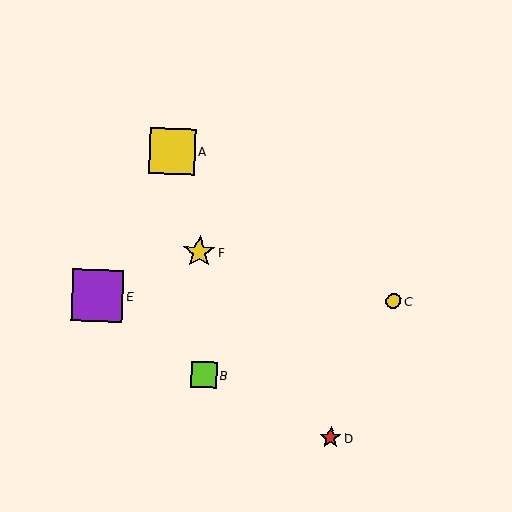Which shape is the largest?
The purple square (labeled E) is the largest.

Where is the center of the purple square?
The center of the purple square is at (98, 296).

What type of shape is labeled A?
Shape A is a yellow square.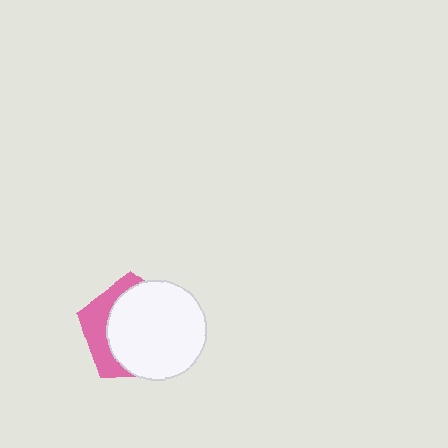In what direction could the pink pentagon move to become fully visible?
The pink pentagon could move toward the upper-left. That would shift it out from behind the white circle entirely.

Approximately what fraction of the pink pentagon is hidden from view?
Roughly 69% of the pink pentagon is hidden behind the white circle.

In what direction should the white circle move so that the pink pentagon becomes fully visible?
The white circle should move toward the lower-right. That is the shortest direction to clear the overlap and leave the pink pentagon fully visible.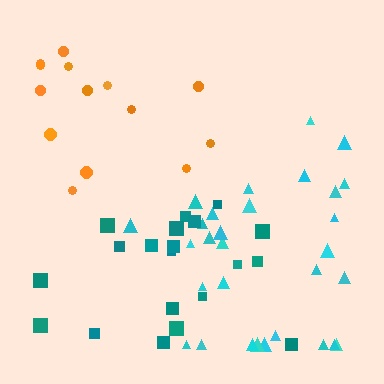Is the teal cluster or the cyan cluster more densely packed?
Teal.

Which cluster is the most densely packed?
Teal.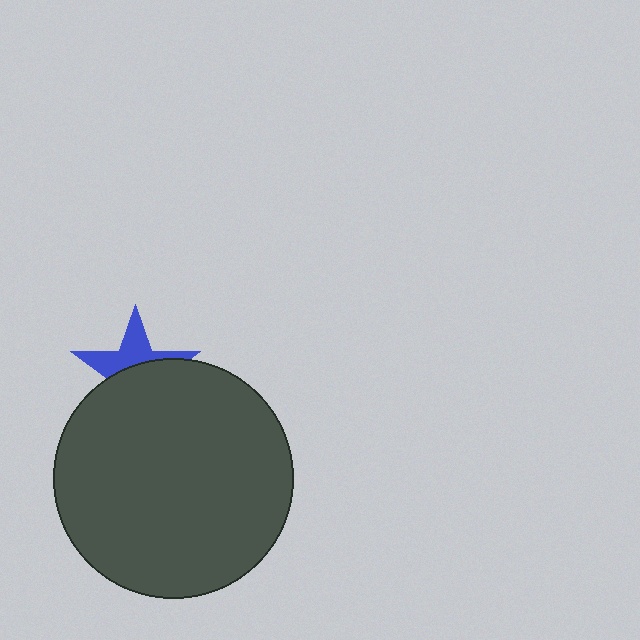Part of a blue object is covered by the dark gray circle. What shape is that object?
It is a star.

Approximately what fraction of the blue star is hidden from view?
Roughly 58% of the blue star is hidden behind the dark gray circle.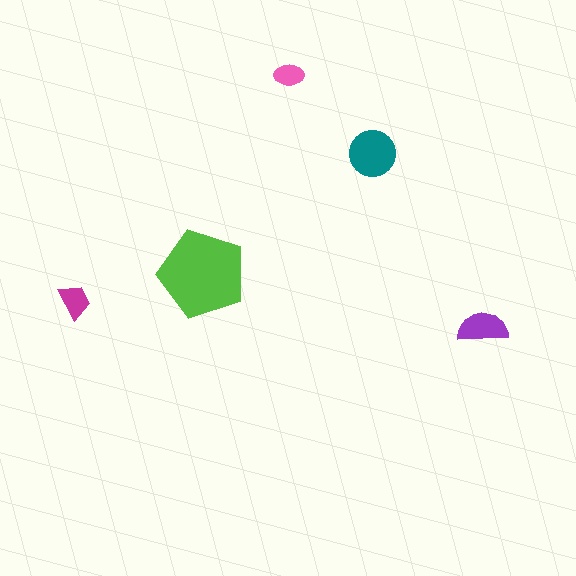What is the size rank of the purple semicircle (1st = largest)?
3rd.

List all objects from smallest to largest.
The pink ellipse, the magenta trapezoid, the purple semicircle, the teal circle, the lime pentagon.